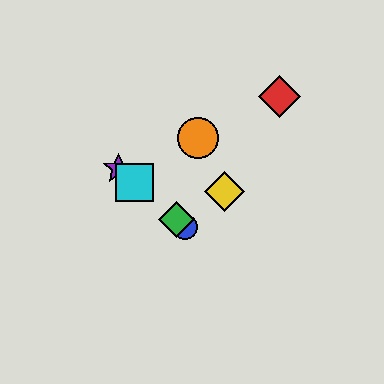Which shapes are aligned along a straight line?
The blue circle, the green diamond, the purple star, the cyan square are aligned along a straight line.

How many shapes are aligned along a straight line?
4 shapes (the blue circle, the green diamond, the purple star, the cyan square) are aligned along a straight line.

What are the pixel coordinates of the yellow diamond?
The yellow diamond is at (224, 191).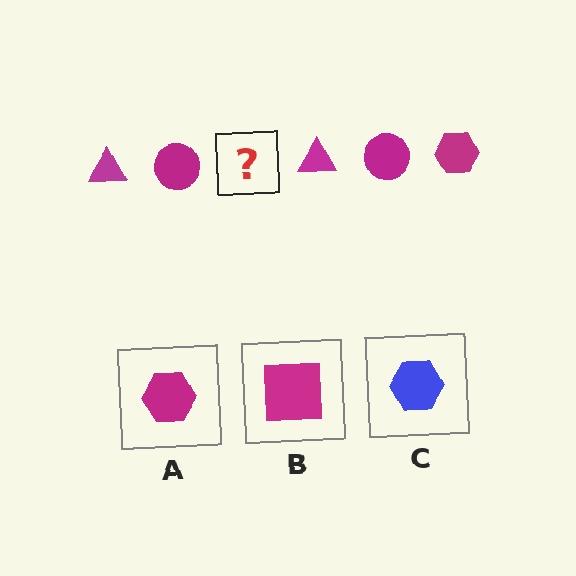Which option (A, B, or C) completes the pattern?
A.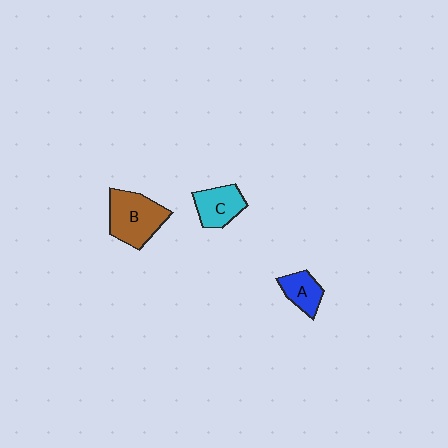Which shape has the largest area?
Shape B (brown).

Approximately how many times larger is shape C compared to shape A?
Approximately 1.3 times.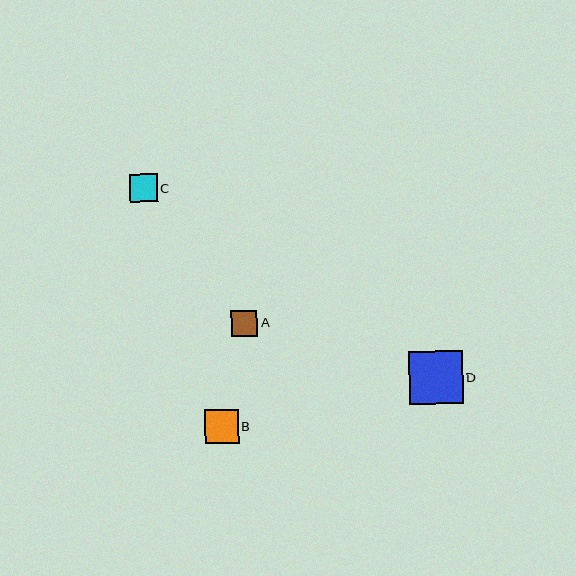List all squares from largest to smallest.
From largest to smallest: D, B, C, A.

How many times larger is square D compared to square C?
Square D is approximately 1.9 times the size of square C.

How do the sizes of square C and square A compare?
Square C and square A are approximately the same size.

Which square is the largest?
Square D is the largest with a size of approximately 54 pixels.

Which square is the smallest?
Square A is the smallest with a size of approximately 26 pixels.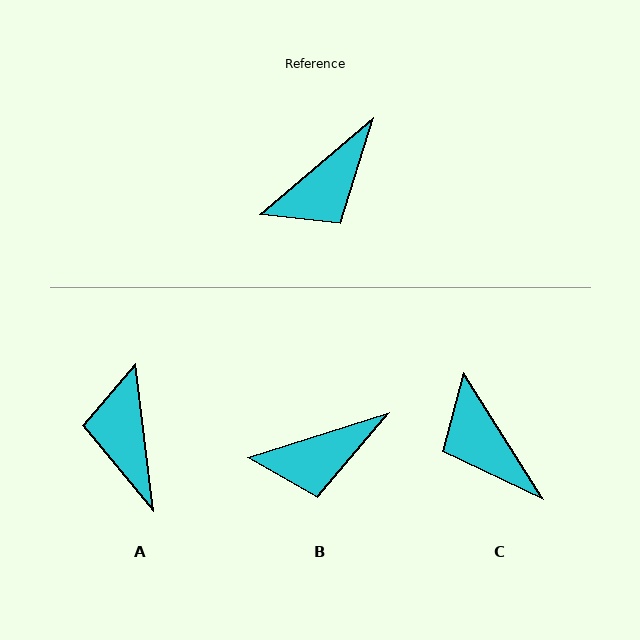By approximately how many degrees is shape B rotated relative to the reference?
Approximately 22 degrees clockwise.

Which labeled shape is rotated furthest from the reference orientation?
A, about 123 degrees away.